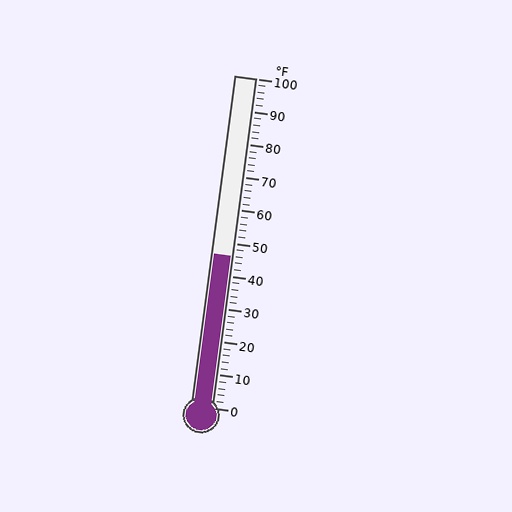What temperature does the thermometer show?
The thermometer shows approximately 46°F.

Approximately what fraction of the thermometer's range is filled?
The thermometer is filled to approximately 45% of its range.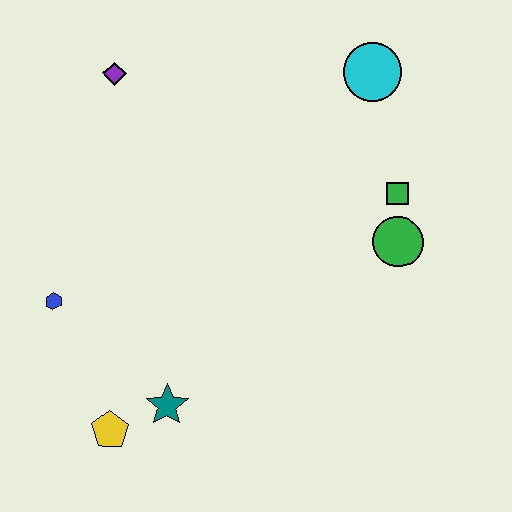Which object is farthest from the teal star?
The cyan circle is farthest from the teal star.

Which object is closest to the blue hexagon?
The yellow pentagon is closest to the blue hexagon.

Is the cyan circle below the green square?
No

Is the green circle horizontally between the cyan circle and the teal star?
No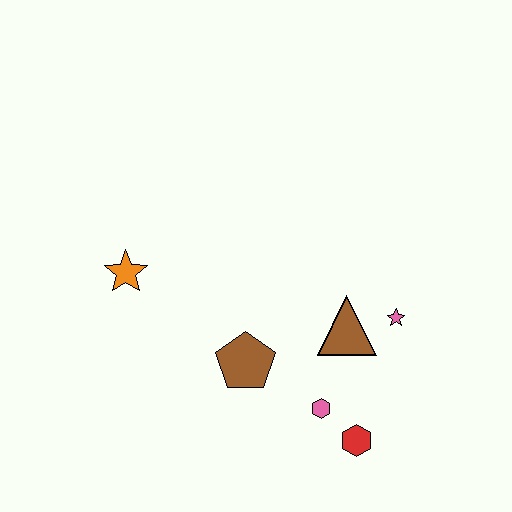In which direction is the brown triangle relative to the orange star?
The brown triangle is to the right of the orange star.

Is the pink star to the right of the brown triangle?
Yes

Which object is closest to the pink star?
The brown triangle is closest to the pink star.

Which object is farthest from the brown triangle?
The orange star is farthest from the brown triangle.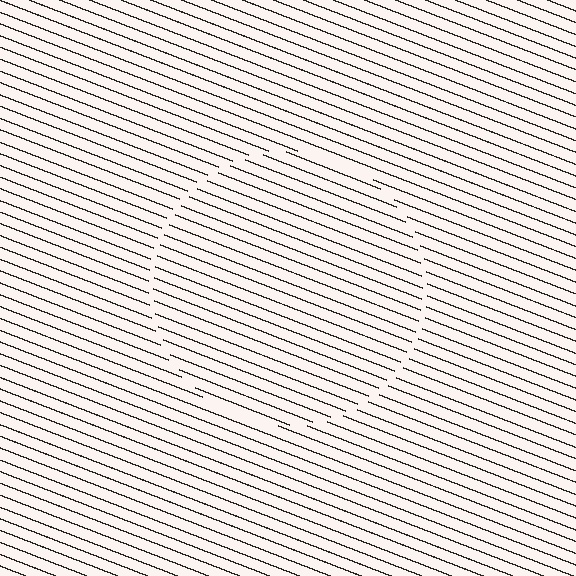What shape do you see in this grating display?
An illusory circle. The interior of the shape contains the same grating, shifted by half a period — the contour is defined by the phase discontinuity where line-ends from the inner and outer gratings abut.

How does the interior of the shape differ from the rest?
The interior of the shape contains the same grating, shifted by half a period — the contour is defined by the phase discontinuity where line-ends from the inner and outer gratings abut.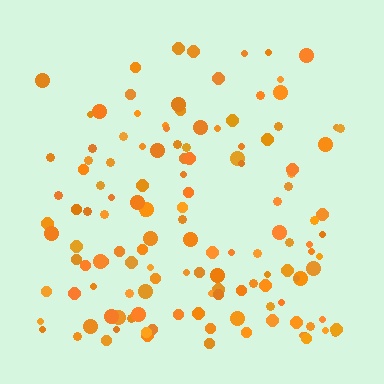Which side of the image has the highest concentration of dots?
The bottom.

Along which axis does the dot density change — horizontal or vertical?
Vertical.